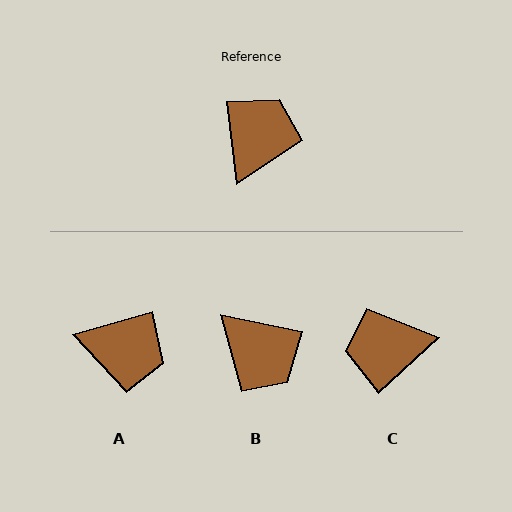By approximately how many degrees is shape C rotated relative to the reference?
Approximately 125 degrees counter-clockwise.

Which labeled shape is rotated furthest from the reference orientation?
C, about 125 degrees away.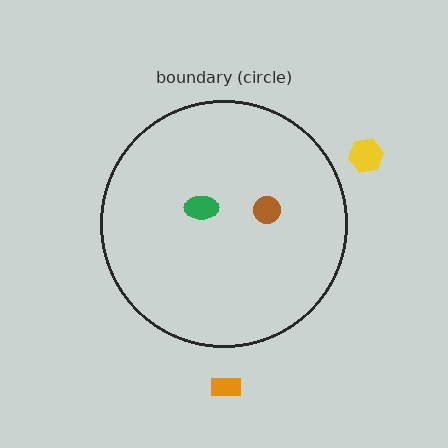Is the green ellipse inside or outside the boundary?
Inside.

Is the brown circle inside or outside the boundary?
Inside.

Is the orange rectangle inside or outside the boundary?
Outside.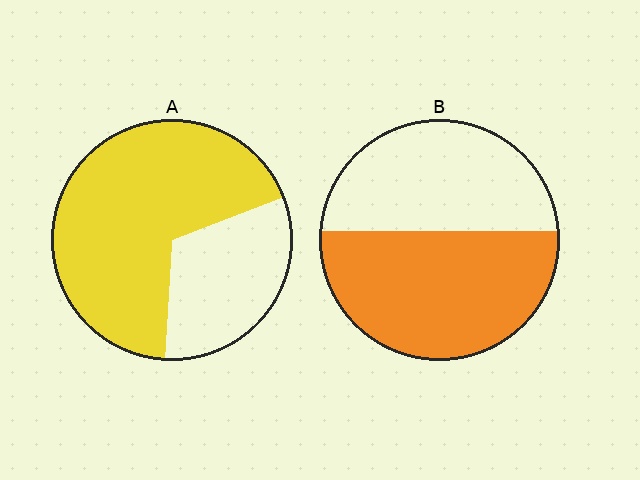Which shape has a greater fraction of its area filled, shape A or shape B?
Shape A.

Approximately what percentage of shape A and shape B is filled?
A is approximately 70% and B is approximately 55%.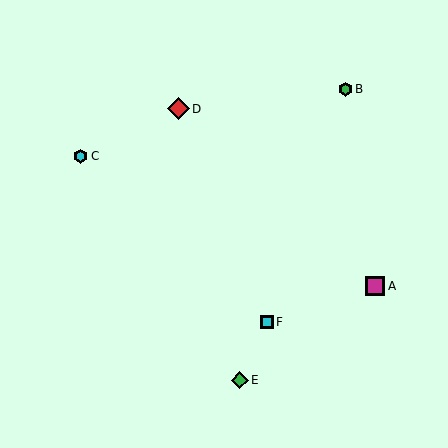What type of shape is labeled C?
Shape C is a cyan hexagon.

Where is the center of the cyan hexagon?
The center of the cyan hexagon is at (81, 156).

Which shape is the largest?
The red diamond (labeled D) is the largest.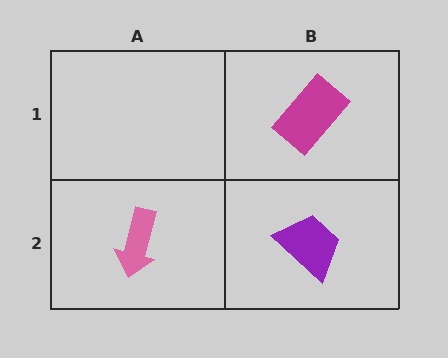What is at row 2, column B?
A purple trapezoid.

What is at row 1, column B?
A magenta rectangle.